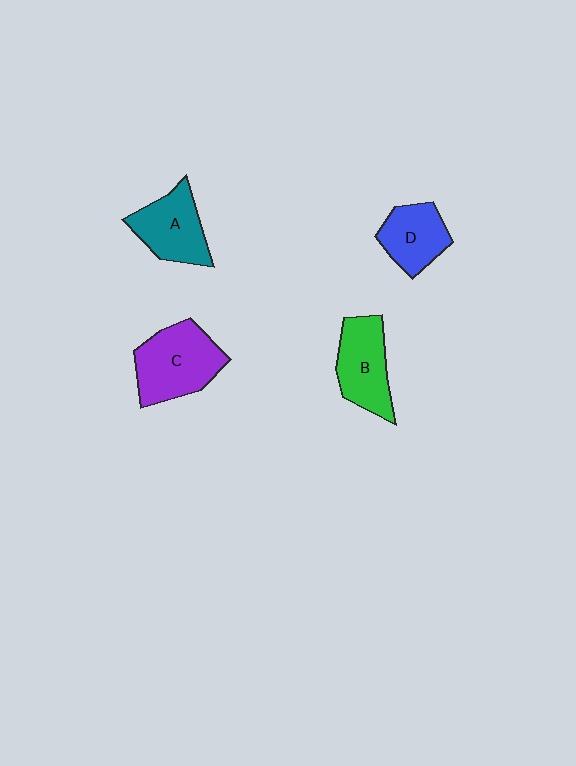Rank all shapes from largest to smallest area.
From largest to smallest: C (purple), B (green), A (teal), D (blue).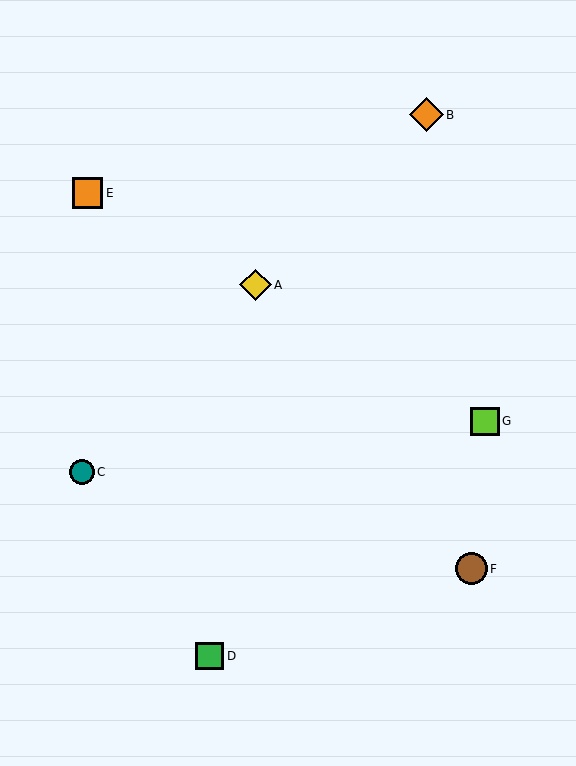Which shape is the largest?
The orange diamond (labeled B) is the largest.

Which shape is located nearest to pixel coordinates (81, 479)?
The teal circle (labeled C) at (82, 472) is nearest to that location.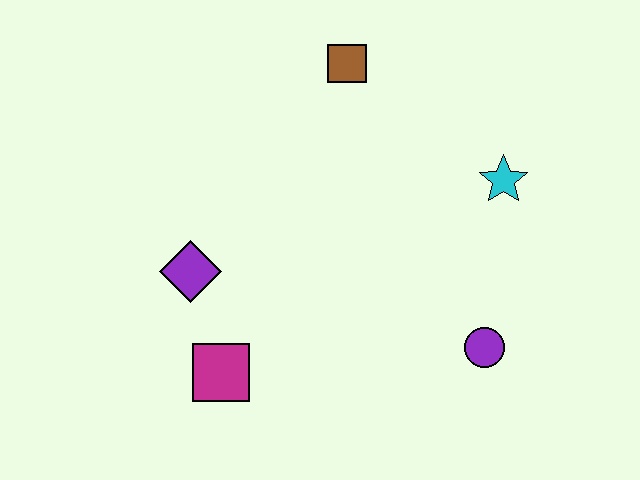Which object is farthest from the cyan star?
The magenta square is farthest from the cyan star.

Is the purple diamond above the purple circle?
Yes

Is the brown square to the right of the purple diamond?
Yes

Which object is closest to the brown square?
The cyan star is closest to the brown square.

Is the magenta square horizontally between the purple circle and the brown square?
No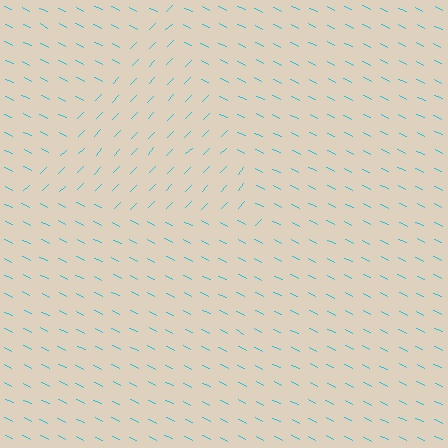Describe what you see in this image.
The image is filled with small cyan line segments. A triangle region in the image has lines oriented differently from the surrounding lines, creating a visible texture boundary.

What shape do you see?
I see a triangle.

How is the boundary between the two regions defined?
The boundary is defined purely by a change in line orientation (approximately 72 degrees difference). All lines are the same color and thickness.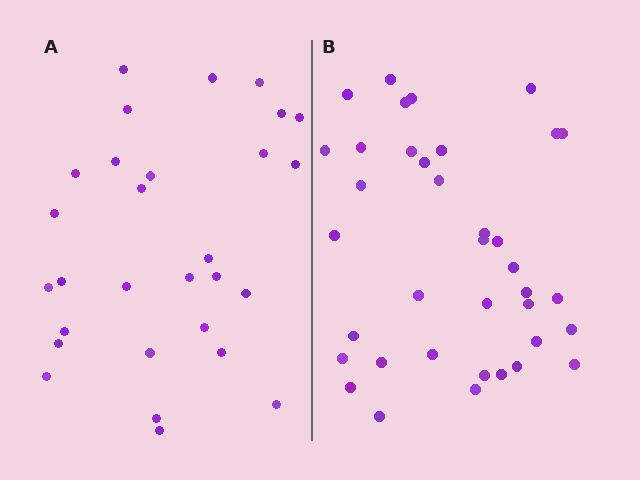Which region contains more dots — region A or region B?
Region B (the right region) has more dots.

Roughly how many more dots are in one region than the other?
Region B has roughly 8 or so more dots than region A.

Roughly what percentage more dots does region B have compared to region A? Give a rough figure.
About 30% more.